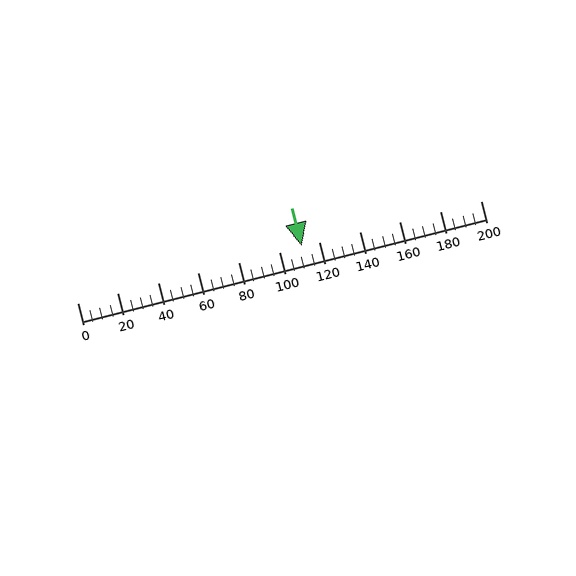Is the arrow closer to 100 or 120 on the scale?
The arrow is closer to 120.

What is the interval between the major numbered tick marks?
The major tick marks are spaced 20 units apart.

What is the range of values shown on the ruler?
The ruler shows values from 0 to 200.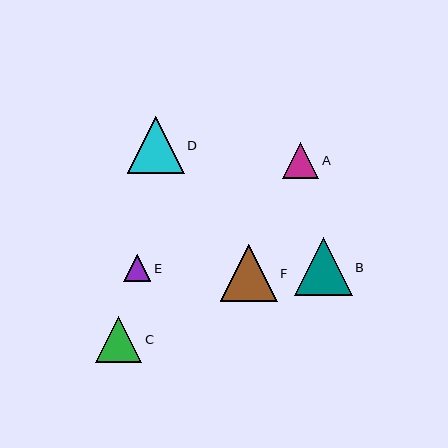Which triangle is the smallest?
Triangle E is the smallest with a size of approximately 27 pixels.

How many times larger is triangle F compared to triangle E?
Triangle F is approximately 2.1 times the size of triangle E.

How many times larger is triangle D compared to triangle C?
Triangle D is approximately 1.2 times the size of triangle C.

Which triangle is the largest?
Triangle B is the largest with a size of approximately 58 pixels.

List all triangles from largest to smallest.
From largest to smallest: B, D, F, C, A, E.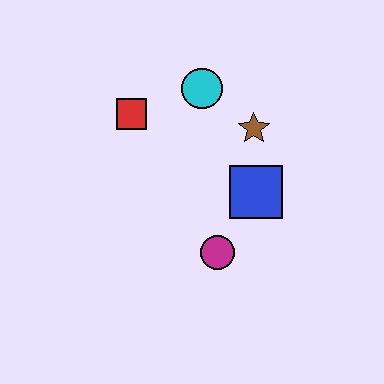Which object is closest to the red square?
The cyan circle is closest to the red square.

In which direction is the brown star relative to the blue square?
The brown star is above the blue square.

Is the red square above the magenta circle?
Yes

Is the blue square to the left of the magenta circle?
No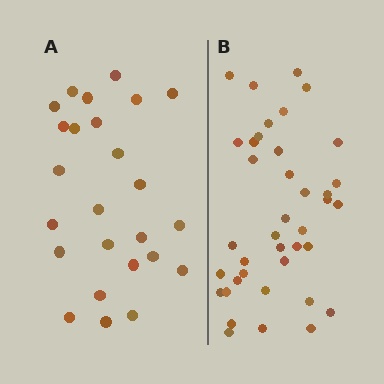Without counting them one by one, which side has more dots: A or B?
Region B (the right region) has more dots.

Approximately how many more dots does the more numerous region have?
Region B has approximately 15 more dots than region A.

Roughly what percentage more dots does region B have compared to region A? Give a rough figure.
About 55% more.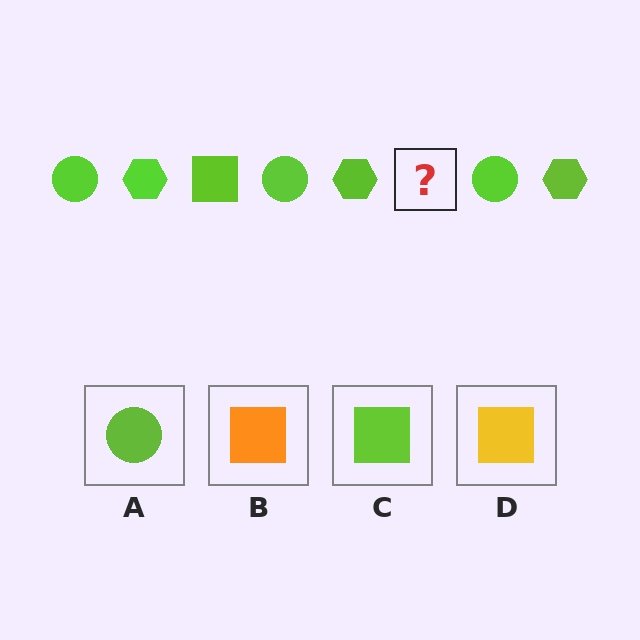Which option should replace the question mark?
Option C.